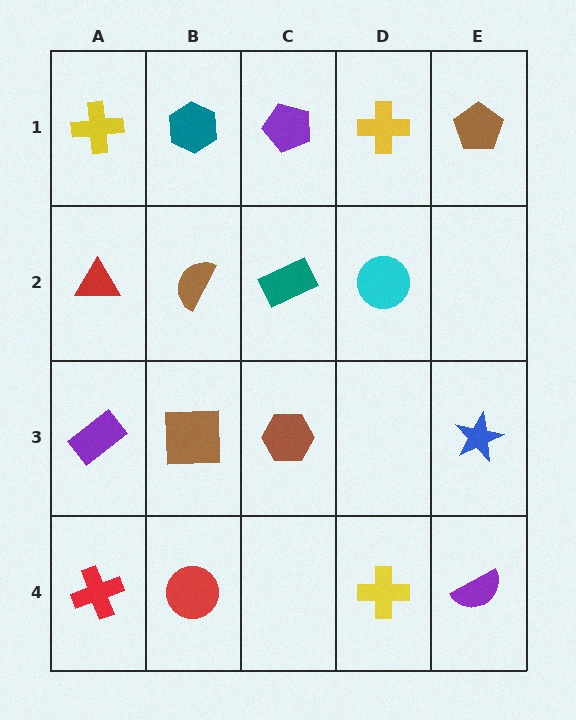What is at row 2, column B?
A brown semicircle.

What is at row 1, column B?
A teal hexagon.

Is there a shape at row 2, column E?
No, that cell is empty.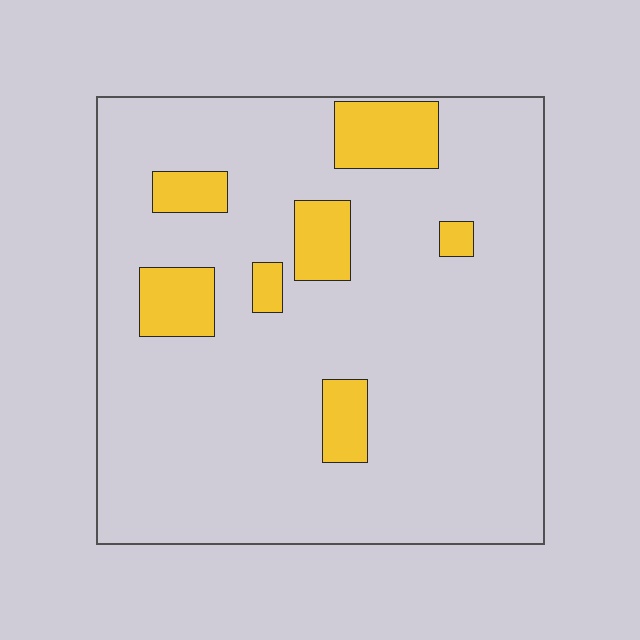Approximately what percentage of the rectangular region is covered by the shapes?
Approximately 15%.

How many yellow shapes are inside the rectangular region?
7.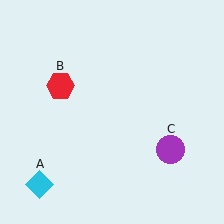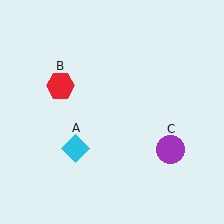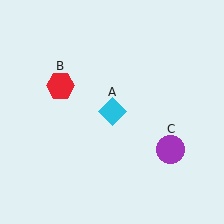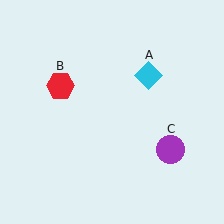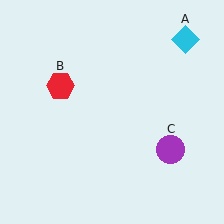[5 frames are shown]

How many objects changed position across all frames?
1 object changed position: cyan diamond (object A).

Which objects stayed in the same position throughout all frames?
Red hexagon (object B) and purple circle (object C) remained stationary.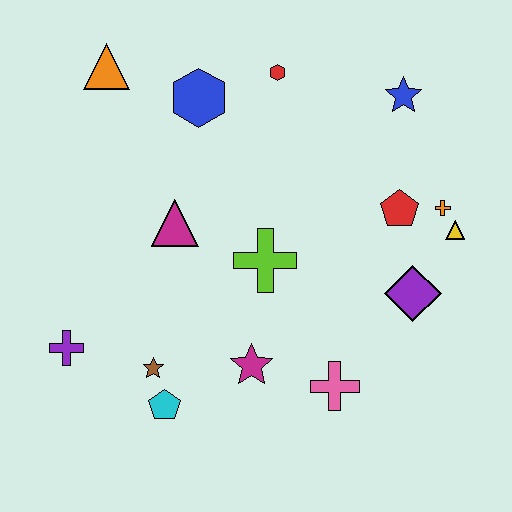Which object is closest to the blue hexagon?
The red hexagon is closest to the blue hexagon.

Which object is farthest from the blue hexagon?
The pink cross is farthest from the blue hexagon.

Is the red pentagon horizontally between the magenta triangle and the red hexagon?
No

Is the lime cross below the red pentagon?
Yes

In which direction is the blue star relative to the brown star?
The blue star is above the brown star.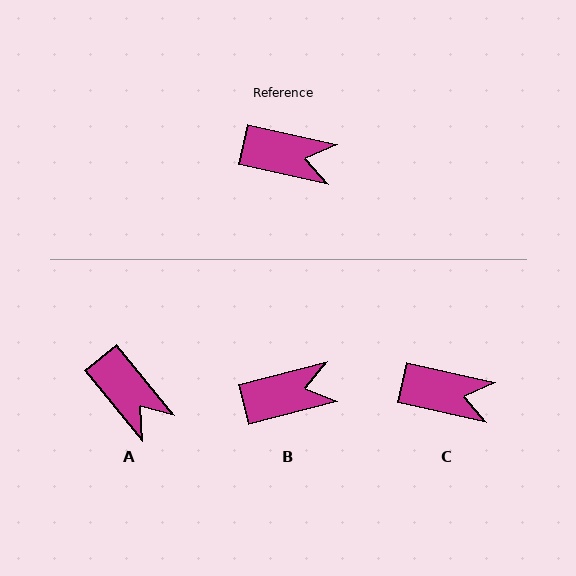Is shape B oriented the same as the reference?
No, it is off by about 27 degrees.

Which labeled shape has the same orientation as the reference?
C.